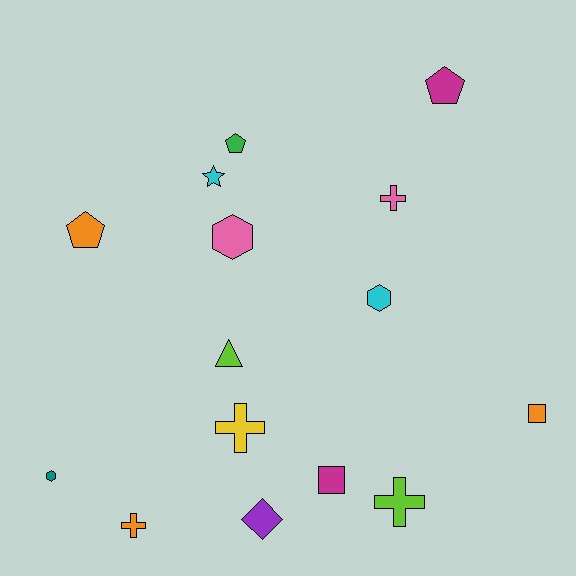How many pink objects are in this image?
There are 2 pink objects.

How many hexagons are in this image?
There are 3 hexagons.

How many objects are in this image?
There are 15 objects.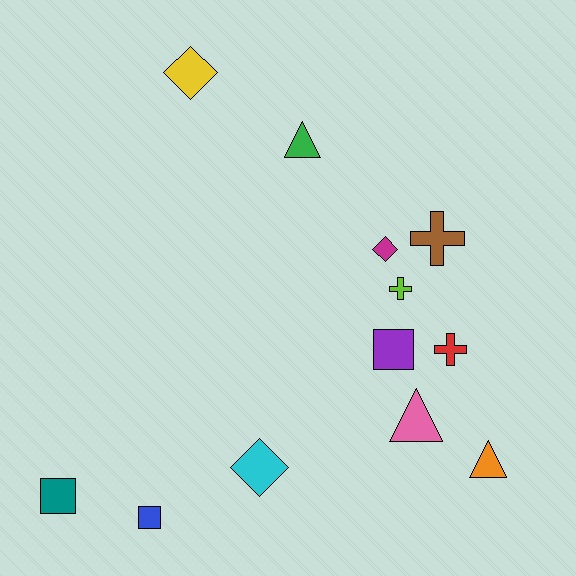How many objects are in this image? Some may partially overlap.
There are 12 objects.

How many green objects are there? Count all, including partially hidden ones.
There is 1 green object.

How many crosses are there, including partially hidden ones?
There are 3 crosses.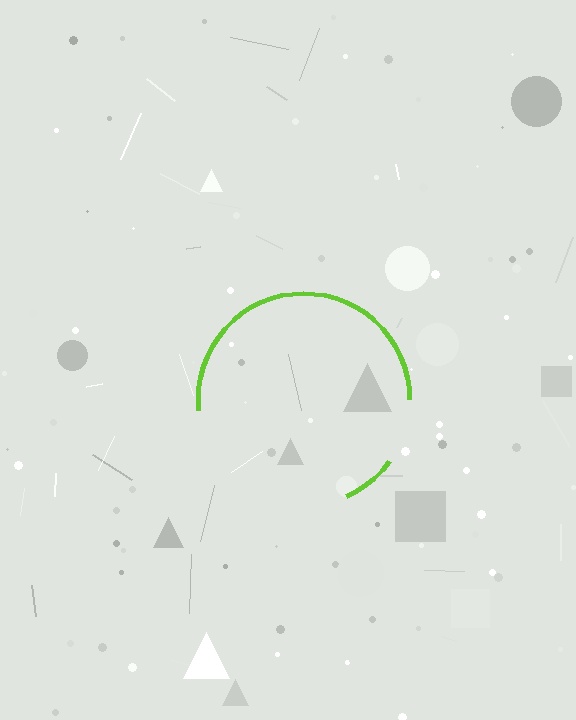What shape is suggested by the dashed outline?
The dashed outline suggests a circle.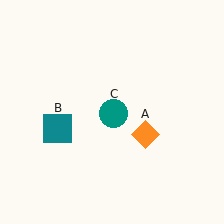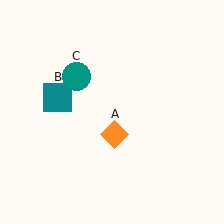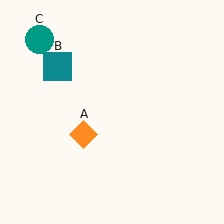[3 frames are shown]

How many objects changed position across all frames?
3 objects changed position: orange diamond (object A), teal square (object B), teal circle (object C).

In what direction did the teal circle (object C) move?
The teal circle (object C) moved up and to the left.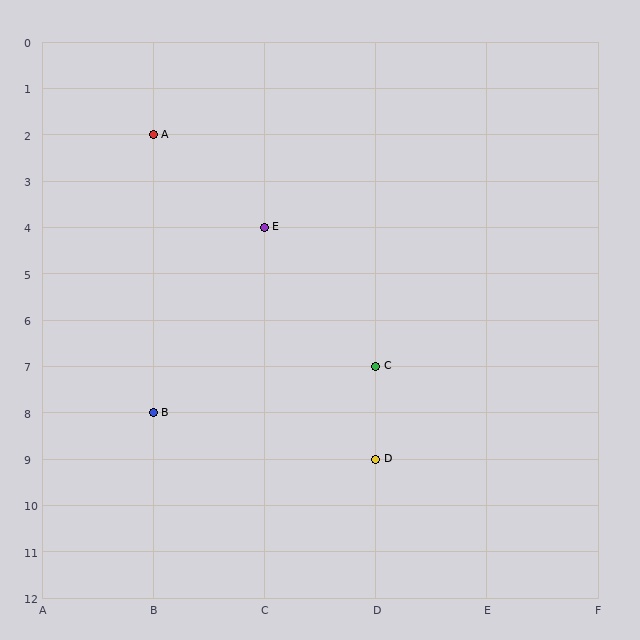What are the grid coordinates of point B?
Point B is at grid coordinates (B, 8).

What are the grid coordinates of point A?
Point A is at grid coordinates (B, 2).